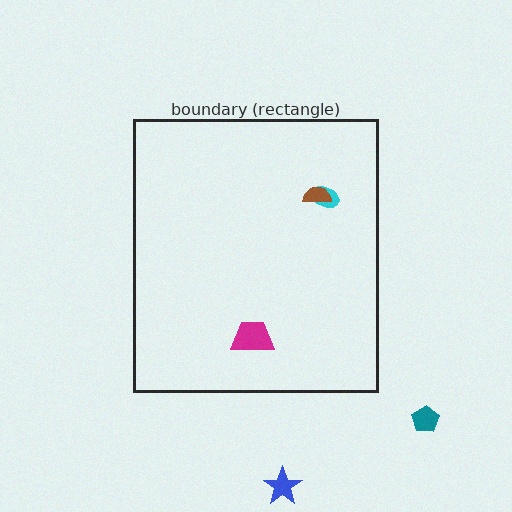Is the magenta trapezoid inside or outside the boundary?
Inside.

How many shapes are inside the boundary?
3 inside, 2 outside.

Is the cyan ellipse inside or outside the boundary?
Inside.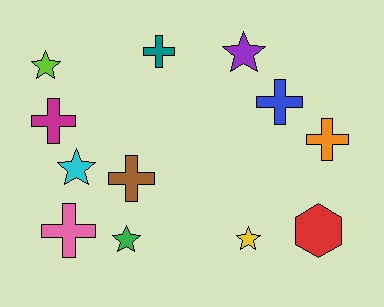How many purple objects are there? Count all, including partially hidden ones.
There is 1 purple object.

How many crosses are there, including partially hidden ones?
There are 6 crosses.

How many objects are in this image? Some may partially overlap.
There are 12 objects.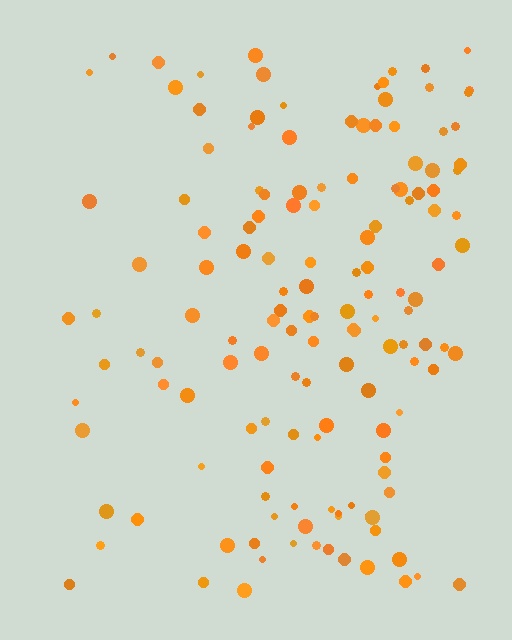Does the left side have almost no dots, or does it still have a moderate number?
Still a moderate number, just noticeably fewer than the right.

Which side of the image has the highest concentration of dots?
The right.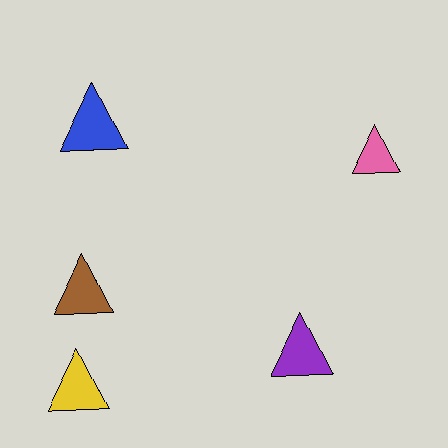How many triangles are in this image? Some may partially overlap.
There are 5 triangles.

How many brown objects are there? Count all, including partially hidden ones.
There is 1 brown object.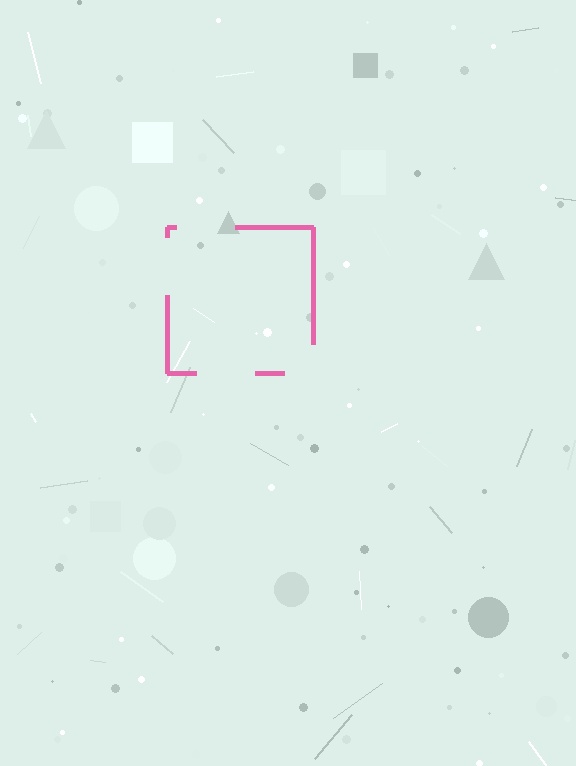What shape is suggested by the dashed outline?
The dashed outline suggests a square.